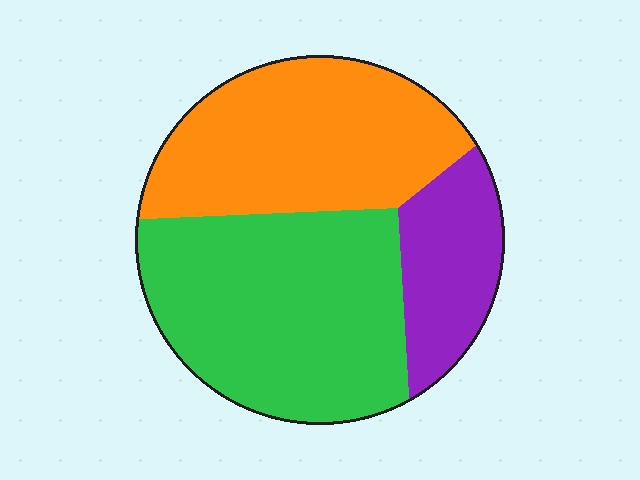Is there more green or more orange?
Green.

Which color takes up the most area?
Green, at roughly 45%.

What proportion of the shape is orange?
Orange takes up about three eighths (3/8) of the shape.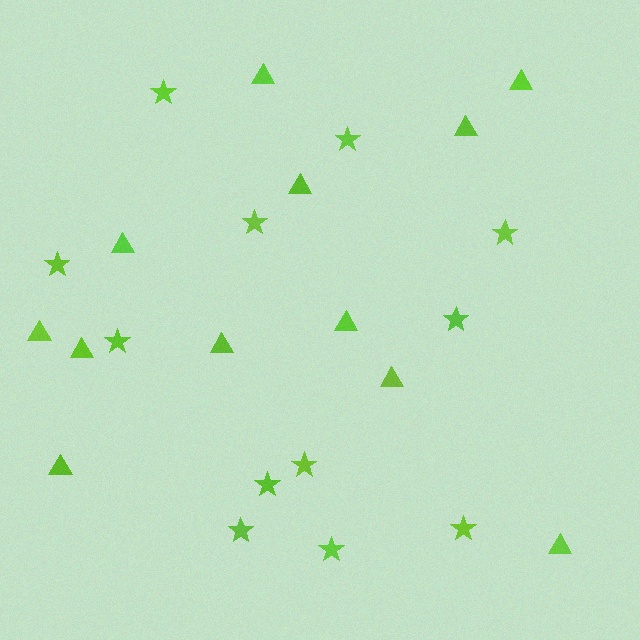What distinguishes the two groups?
There are 2 groups: one group of triangles (12) and one group of stars (12).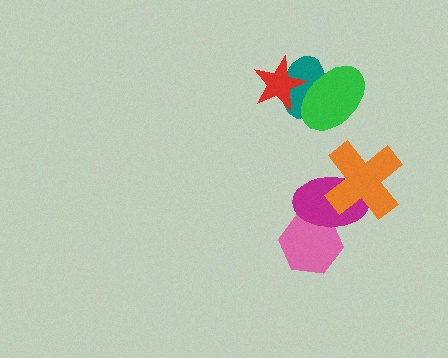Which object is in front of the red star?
The green ellipse is in front of the red star.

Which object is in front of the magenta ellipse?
The orange cross is in front of the magenta ellipse.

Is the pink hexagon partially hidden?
Yes, it is partially covered by another shape.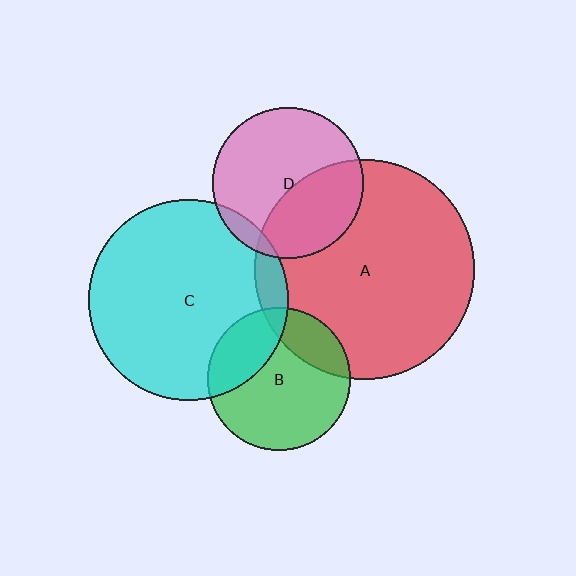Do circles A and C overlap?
Yes.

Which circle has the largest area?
Circle A (red).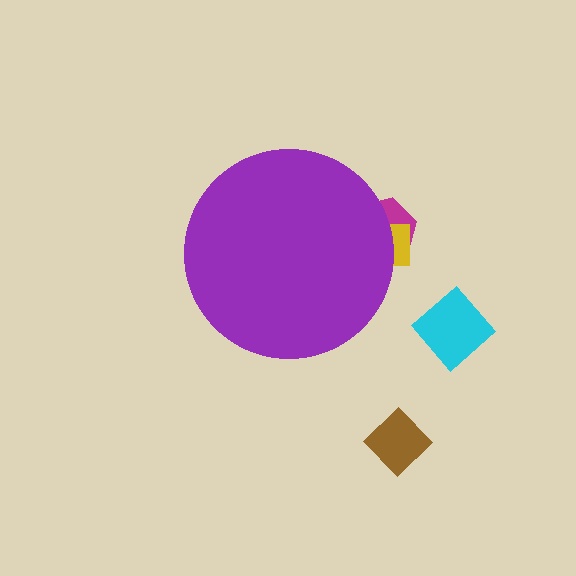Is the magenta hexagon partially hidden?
Yes, the magenta hexagon is partially hidden behind the purple circle.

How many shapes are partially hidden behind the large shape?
2 shapes are partially hidden.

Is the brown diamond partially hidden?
No, the brown diamond is fully visible.